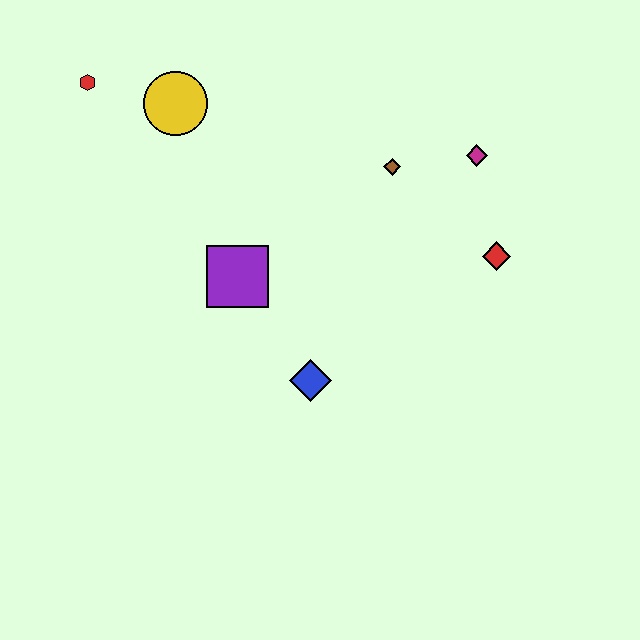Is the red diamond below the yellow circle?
Yes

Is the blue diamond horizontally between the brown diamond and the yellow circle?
Yes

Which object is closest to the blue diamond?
The purple square is closest to the blue diamond.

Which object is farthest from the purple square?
The magenta diamond is farthest from the purple square.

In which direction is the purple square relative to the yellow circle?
The purple square is below the yellow circle.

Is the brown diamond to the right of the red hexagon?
Yes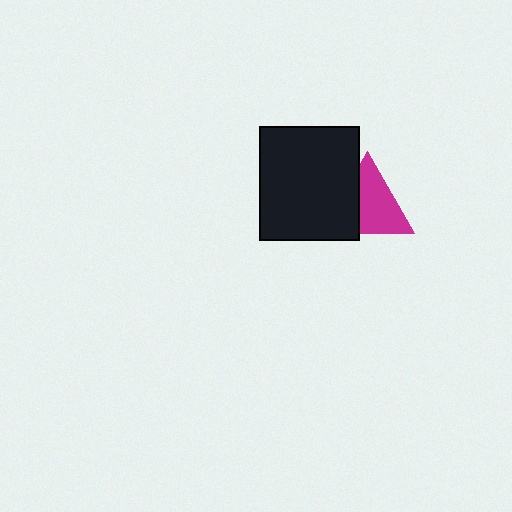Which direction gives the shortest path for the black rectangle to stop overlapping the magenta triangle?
Moving left gives the shortest separation.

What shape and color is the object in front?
The object in front is a black rectangle.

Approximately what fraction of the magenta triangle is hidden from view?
Roughly 35% of the magenta triangle is hidden behind the black rectangle.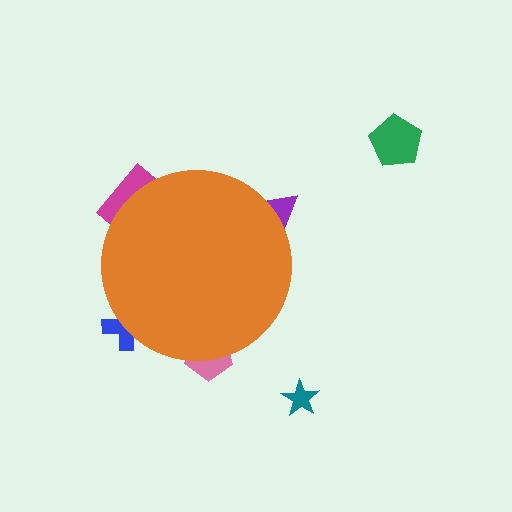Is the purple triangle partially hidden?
Yes, the purple triangle is partially hidden behind the orange circle.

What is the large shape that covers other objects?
An orange circle.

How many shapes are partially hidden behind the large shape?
4 shapes are partially hidden.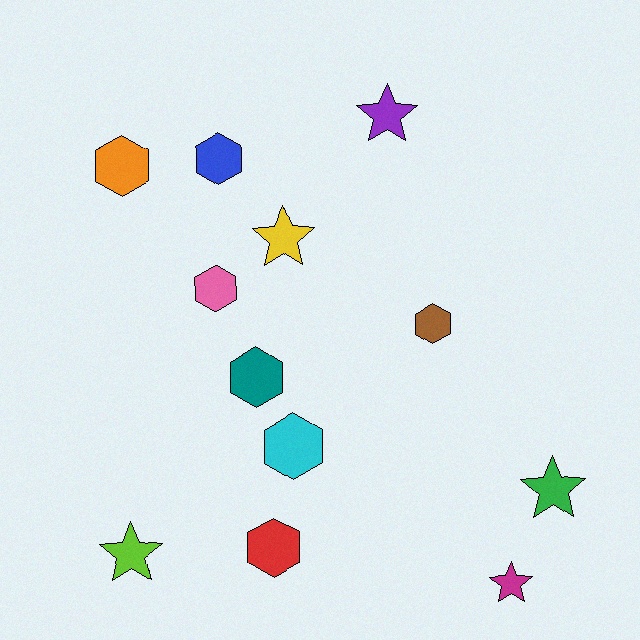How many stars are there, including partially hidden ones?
There are 5 stars.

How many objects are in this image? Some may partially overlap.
There are 12 objects.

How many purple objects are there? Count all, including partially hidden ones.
There is 1 purple object.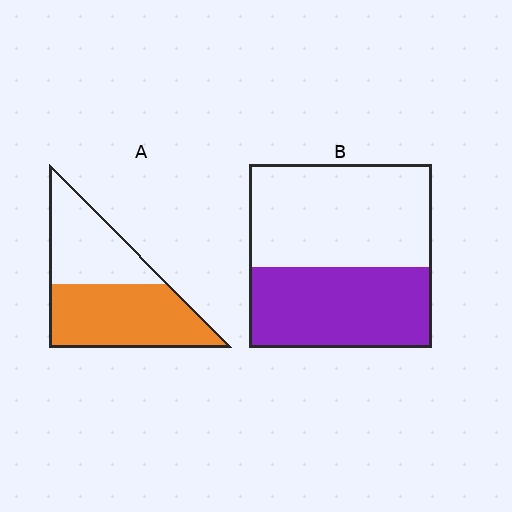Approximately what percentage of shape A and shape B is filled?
A is approximately 55% and B is approximately 45%.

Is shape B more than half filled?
No.